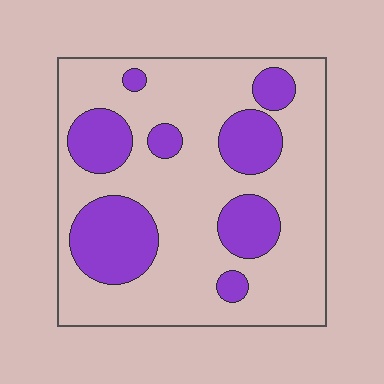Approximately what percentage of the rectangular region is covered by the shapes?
Approximately 30%.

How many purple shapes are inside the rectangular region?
8.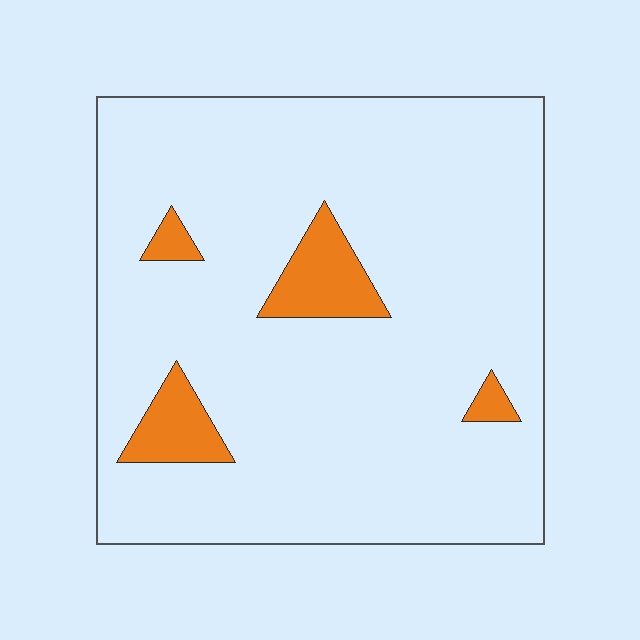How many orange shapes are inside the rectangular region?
4.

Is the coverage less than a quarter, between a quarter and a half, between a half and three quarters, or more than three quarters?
Less than a quarter.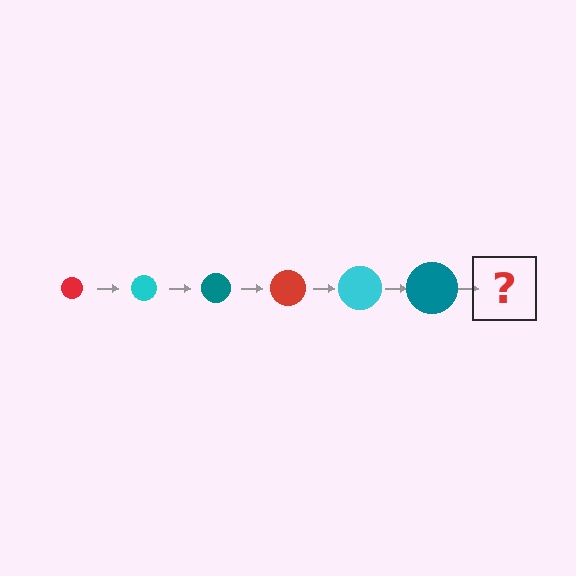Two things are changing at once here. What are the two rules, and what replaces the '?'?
The two rules are that the circle grows larger each step and the color cycles through red, cyan, and teal. The '?' should be a red circle, larger than the previous one.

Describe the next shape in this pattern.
It should be a red circle, larger than the previous one.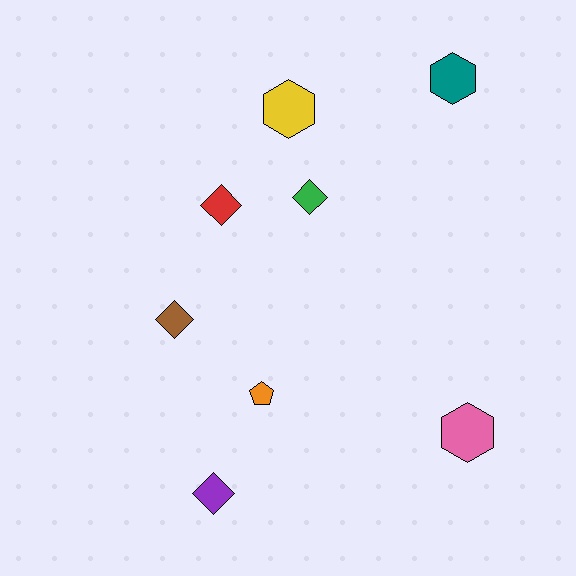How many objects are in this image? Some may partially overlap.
There are 8 objects.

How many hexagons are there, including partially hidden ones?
There are 3 hexagons.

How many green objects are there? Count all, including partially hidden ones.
There is 1 green object.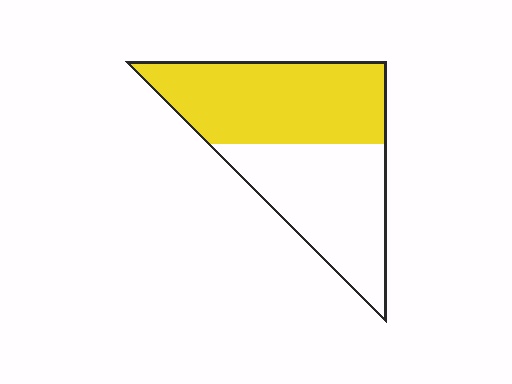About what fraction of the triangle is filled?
About one half (1/2).